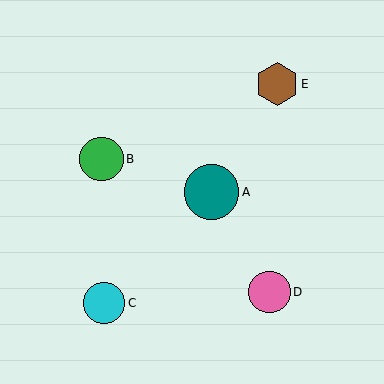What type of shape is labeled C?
Shape C is a cyan circle.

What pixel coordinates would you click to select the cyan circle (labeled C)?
Click at (104, 303) to select the cyan circle C.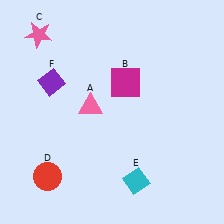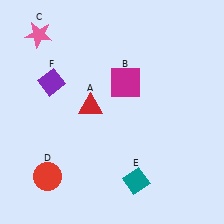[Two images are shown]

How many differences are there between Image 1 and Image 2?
There are 2 differences between the two images.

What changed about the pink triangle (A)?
In Image 1, A is pink. In Image 2, it changed to red.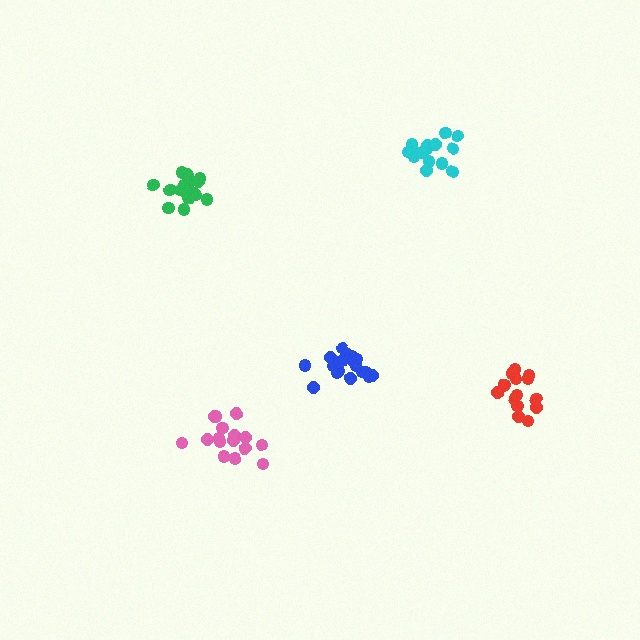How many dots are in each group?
Group 1: 18 dots, Group 2: 15 dots, Group 3: 17 dots, Group 4: 16 dots, Group 5: 15 dots (81 total).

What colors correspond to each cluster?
The clusters are colored: blue, red, green, pink, cyan.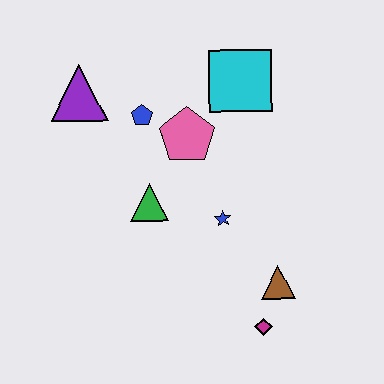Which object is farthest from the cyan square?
The magenta diamond is farthest from the cyan square.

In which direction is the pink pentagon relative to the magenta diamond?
The pink pentagon is above the magenta diamond.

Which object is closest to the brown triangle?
The magenta diamond is closest to the brown triangle.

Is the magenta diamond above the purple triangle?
No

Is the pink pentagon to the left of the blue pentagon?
No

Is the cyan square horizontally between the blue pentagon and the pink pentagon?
No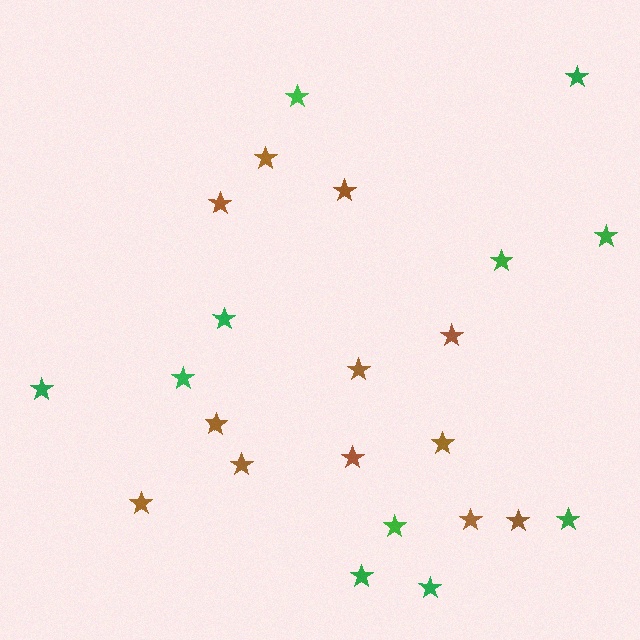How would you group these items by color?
There are 2 groups: one group of green stars (11) and one group of brown stars (12).